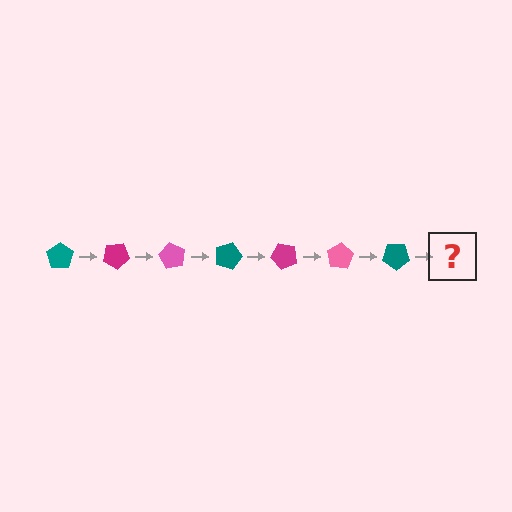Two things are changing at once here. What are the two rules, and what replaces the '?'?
The two rules are that it rotates 30 degrees each step and the color cycles through teal, magenta, and pink. The '?' should be a magenta pentagon, rotated 210 degrees from the start.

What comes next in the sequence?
The next element should be a magenta pentagon, rotated 210 degrees from the start.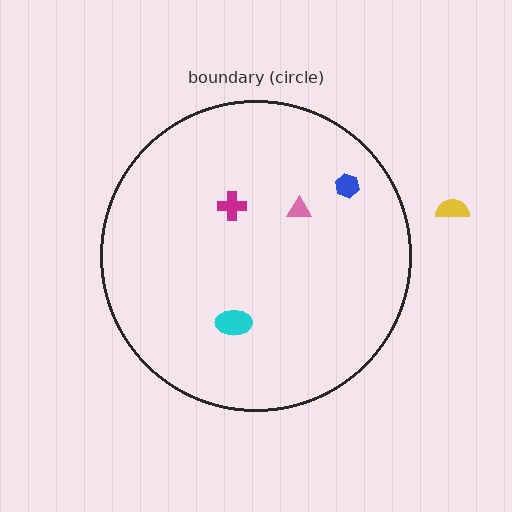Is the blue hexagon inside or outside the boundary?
Inside.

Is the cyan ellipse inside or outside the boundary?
Inside.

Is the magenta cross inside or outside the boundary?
Inside.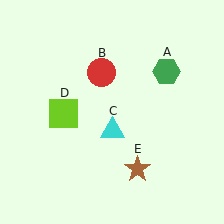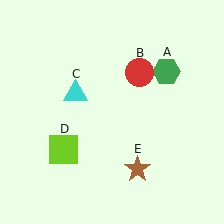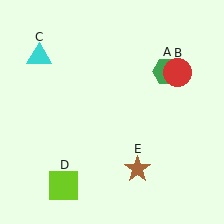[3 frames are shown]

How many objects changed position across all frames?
3 objects changed position: red circle (object B), cyan triangle (object C), lime square (object D).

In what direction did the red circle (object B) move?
The red circle (object B) moved right.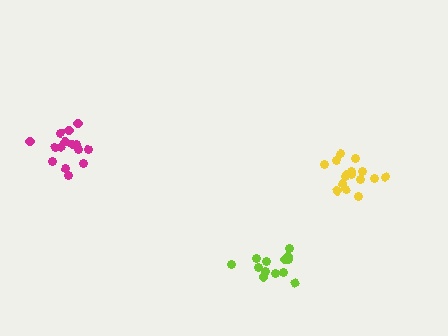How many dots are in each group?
Group 1: 13 dots, Group 2: 16 dots, Group 3: 15 dots (44 total).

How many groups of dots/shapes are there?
There are 3 groups.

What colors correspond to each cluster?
The clusters are colored: lime, yellow, magenta.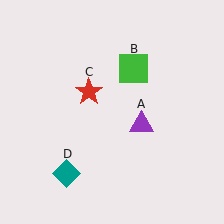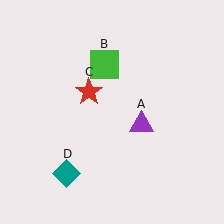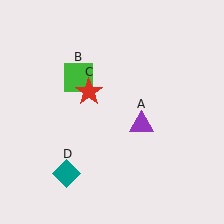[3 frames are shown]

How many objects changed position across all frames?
1 object changed position: green square (object B).